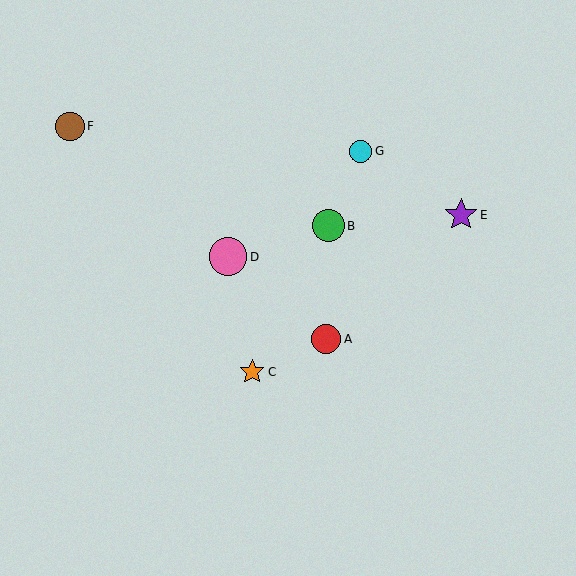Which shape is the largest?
The pink circle (labeled D) is the largest.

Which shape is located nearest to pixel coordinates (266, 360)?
The orange star (labeled C) at (252, 372) is nearest to that location.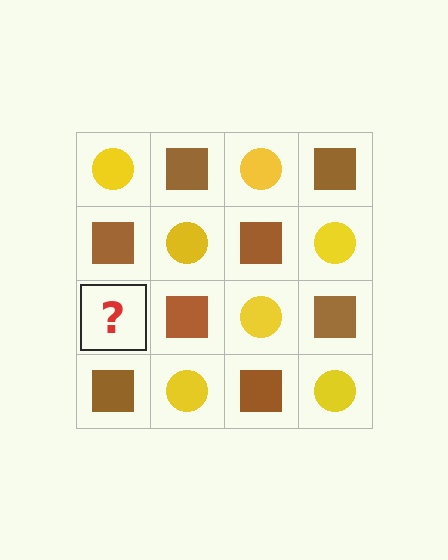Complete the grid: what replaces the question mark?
The question mark should be replaced with a yellow circle.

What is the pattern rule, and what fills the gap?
The rule is that it alternates yellow circle and brown square in a checkerboard pattern. The gap should be filled with a yellow circle.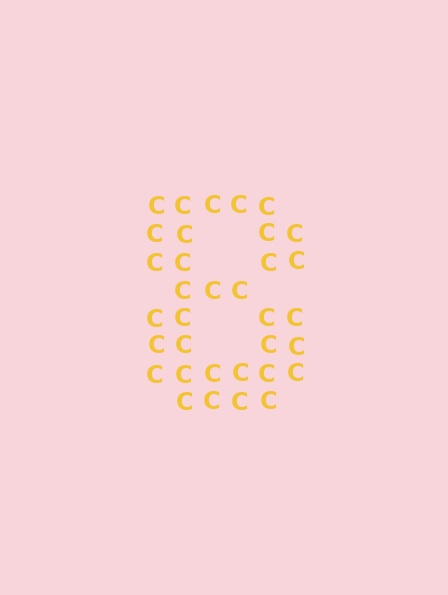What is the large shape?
The large shape is the digit 8.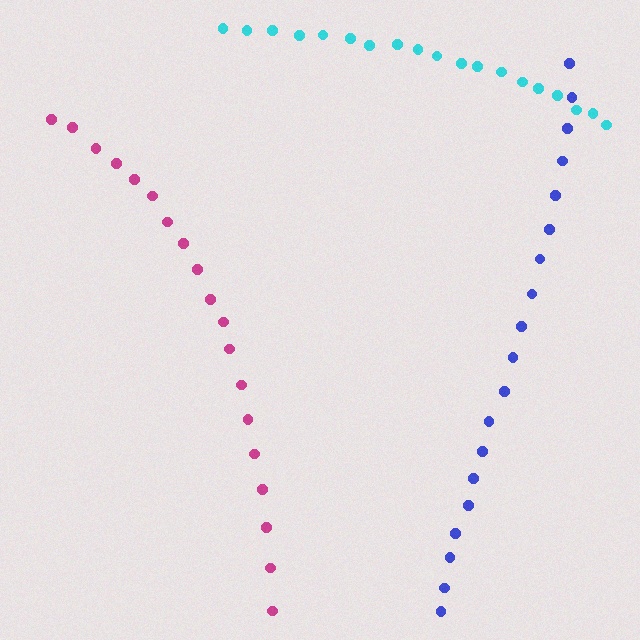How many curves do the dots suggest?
There are 3 distinct paths.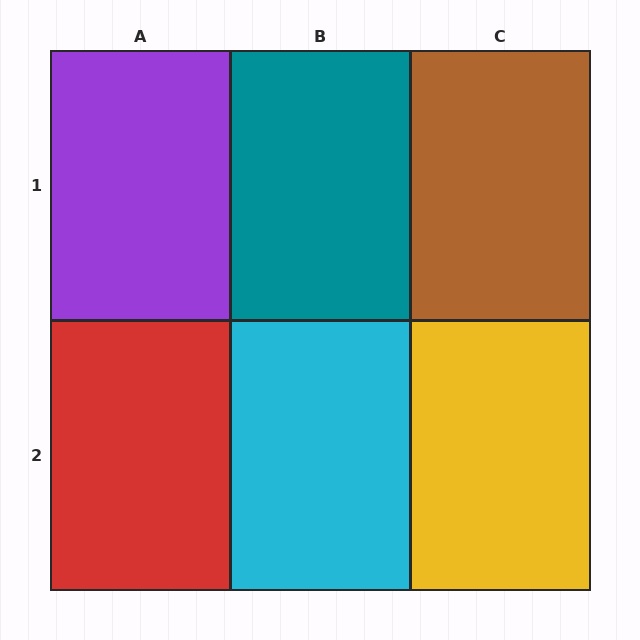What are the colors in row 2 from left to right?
Red, cyan, yellow.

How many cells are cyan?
1 cell is cyan.